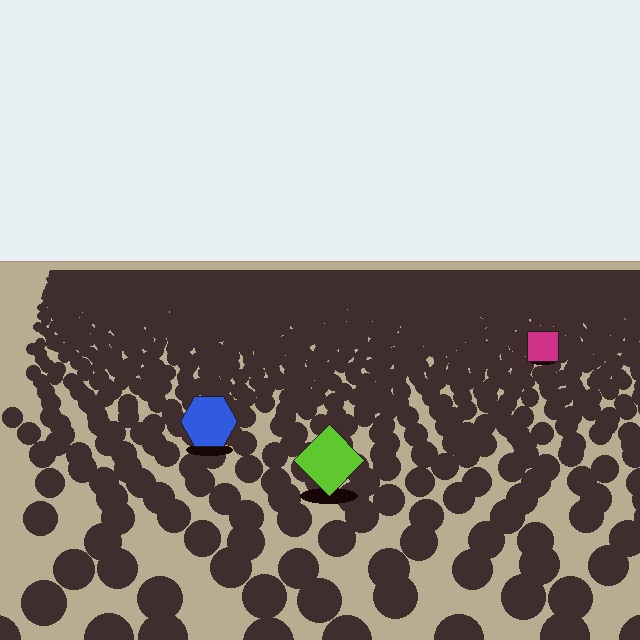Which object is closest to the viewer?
The lime diamond is closest. The texture marks near it are larger and more spread out.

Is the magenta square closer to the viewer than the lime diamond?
No. The lime diamond is closer — you can tell from the texture gradient: the ground texture is coarser near it.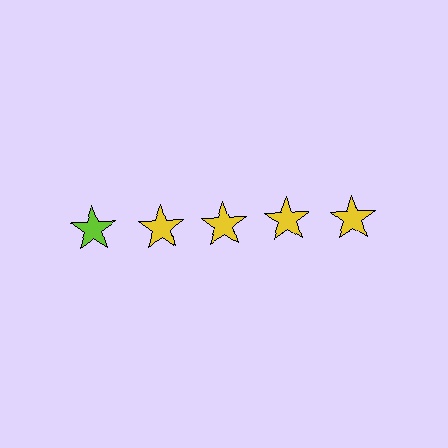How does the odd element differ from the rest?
It has a different color: lime instead of yellow.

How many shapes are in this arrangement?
There are 5 shapes arranged in a grid pattern.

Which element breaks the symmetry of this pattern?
The lime star in the top row, leftmost column breaks the symmetry. All other shapes are yellow stars.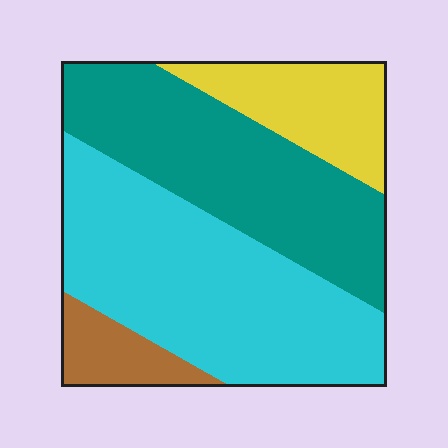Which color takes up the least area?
Brown, at roughly 10%.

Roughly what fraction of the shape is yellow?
Yellow covers around 15% of the shape.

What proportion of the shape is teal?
Teal covers around 35% of the shape.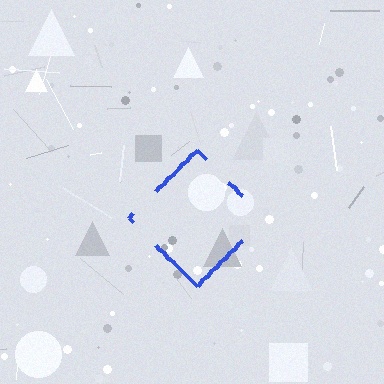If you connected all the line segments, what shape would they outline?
They would outline a diamond.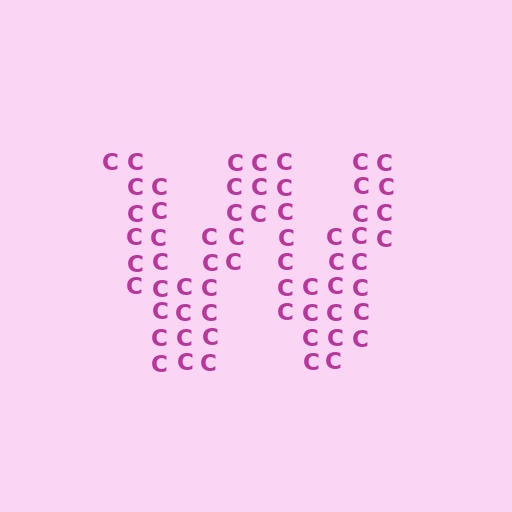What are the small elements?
The small elements are letter C's.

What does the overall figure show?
The overall figure shows the letter W.